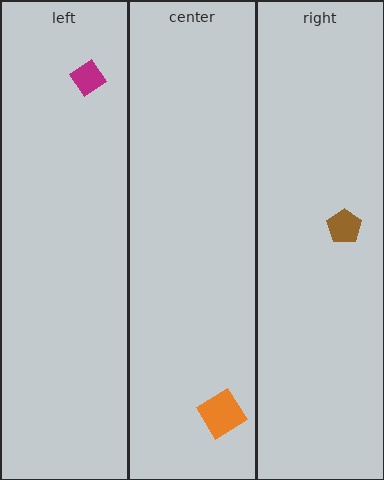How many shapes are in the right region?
1.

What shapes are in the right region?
The brown pentagon.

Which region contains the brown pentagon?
The right region.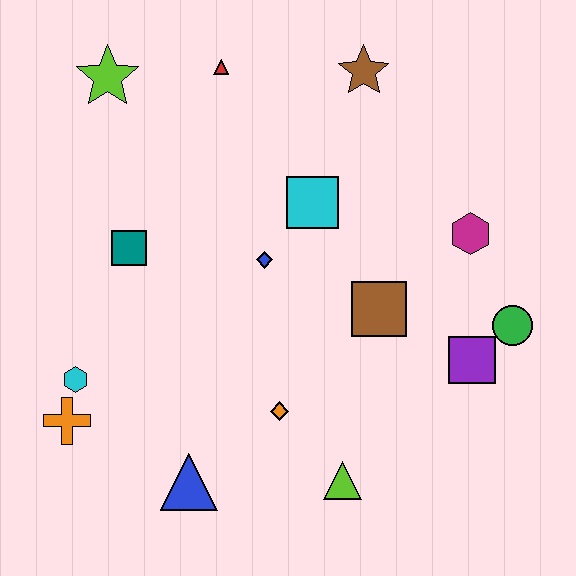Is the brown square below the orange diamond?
No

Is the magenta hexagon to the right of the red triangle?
Yes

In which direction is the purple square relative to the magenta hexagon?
The purple square is below the magenta hexagon.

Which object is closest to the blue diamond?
The cyan square is closest to the blue diamond.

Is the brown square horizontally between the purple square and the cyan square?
Yes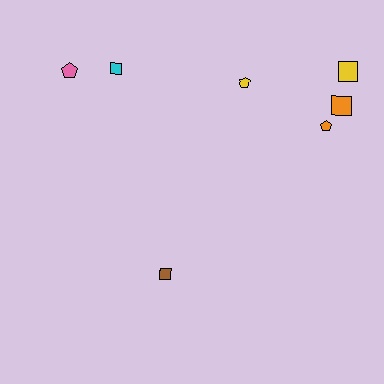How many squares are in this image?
There are 4 squares.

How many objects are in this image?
There are 7 objects.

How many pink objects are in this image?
There is 1 pink object.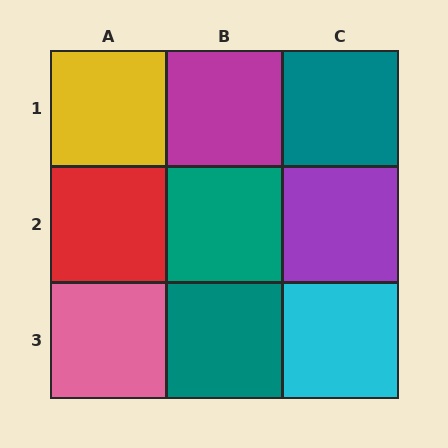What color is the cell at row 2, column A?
Red.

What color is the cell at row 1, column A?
Yellow.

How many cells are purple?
1 cell is purple.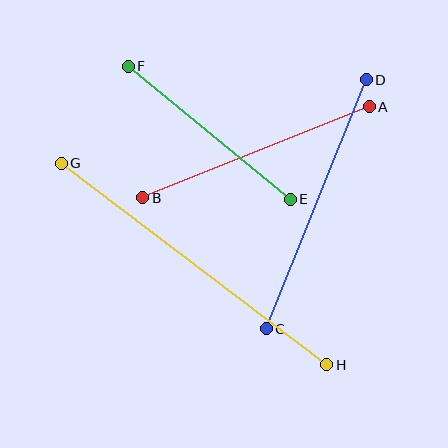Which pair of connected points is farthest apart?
Points G and H are farthest apart.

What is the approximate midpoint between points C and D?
The midpoint is at approximately (316, 204) pixels.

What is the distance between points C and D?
The distance is approximately 268 pixels.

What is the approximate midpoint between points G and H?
The midpoint is at approximately (194, 264) pixels.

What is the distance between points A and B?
The distance is approximately 244 pixels.